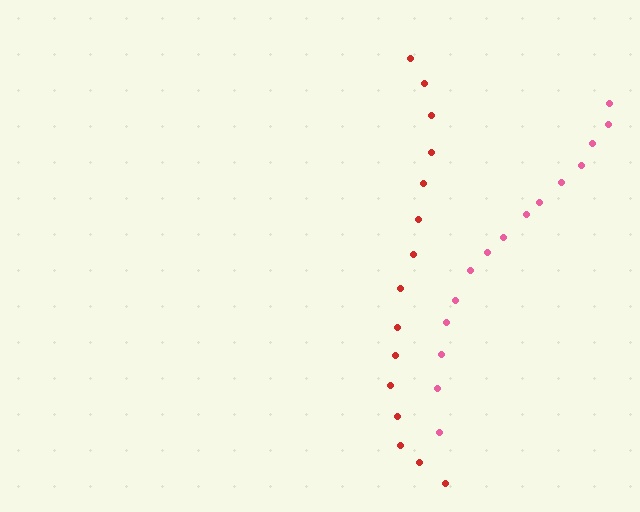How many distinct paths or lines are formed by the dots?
There are 2 distinct paths.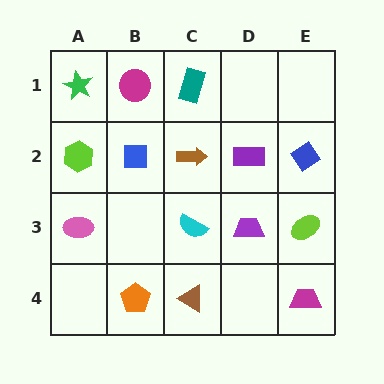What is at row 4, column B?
An orange pentagon.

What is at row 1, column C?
A teal rectangle.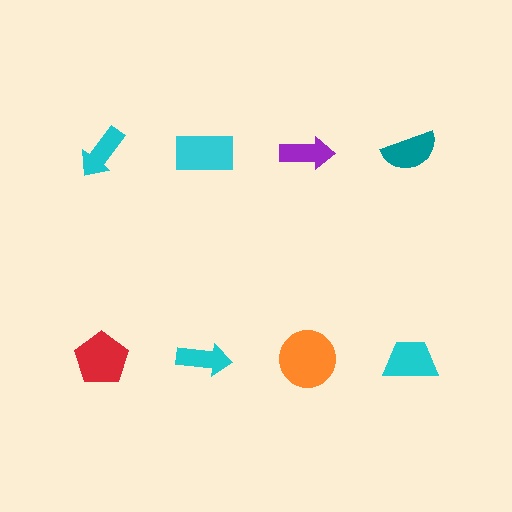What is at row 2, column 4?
A cyan trapezoid.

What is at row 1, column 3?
A purple arrow.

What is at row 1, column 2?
A cyan rectangle.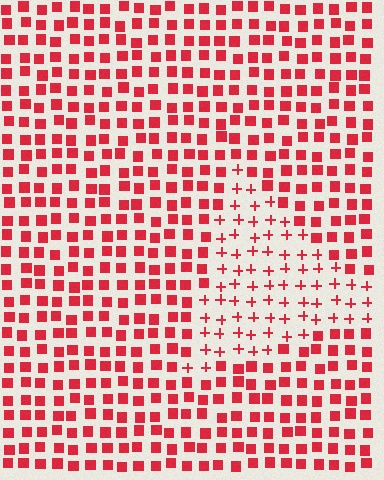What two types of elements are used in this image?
The image uses plus signs inside the triangle region and squares outside it.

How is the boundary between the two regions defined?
The boundary is defined by a change in element shape: plus signs inside vs. squares outside. All elements share the same color and spacing.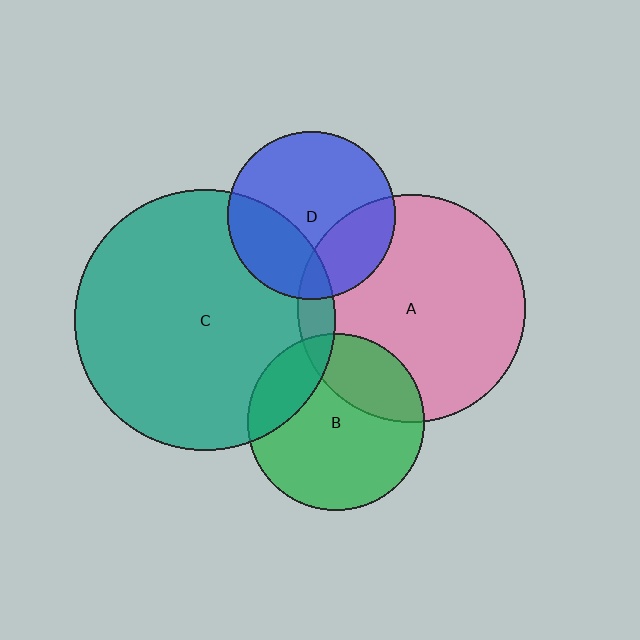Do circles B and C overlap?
Yes.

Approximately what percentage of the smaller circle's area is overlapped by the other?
Approximately 20%.